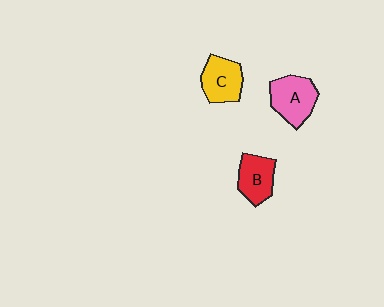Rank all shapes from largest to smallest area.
From largest to smallest: A (pink), C (yellow), B (red).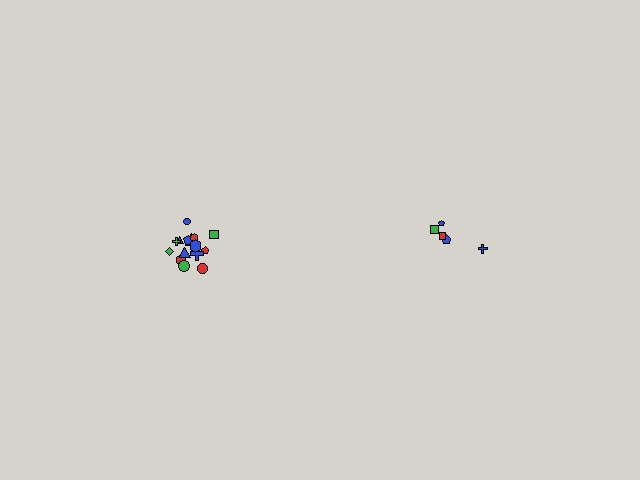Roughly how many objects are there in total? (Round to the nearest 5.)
Roughly 20 objects in total.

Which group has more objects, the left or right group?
The left group.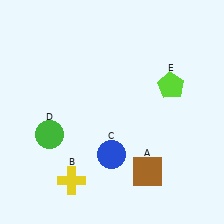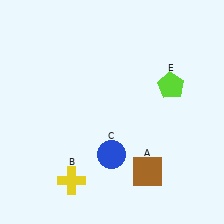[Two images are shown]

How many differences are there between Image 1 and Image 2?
There is 1 difference between the two images.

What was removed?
The green circle (D) was removed in Image 2.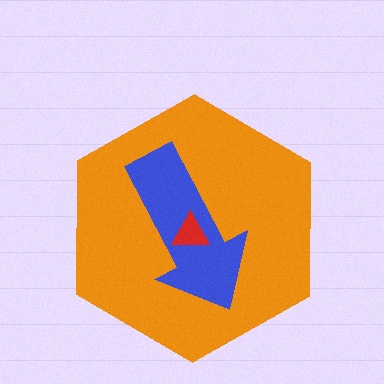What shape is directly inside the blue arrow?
The red triangle.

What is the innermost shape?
The red triangle.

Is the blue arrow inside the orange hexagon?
Yes.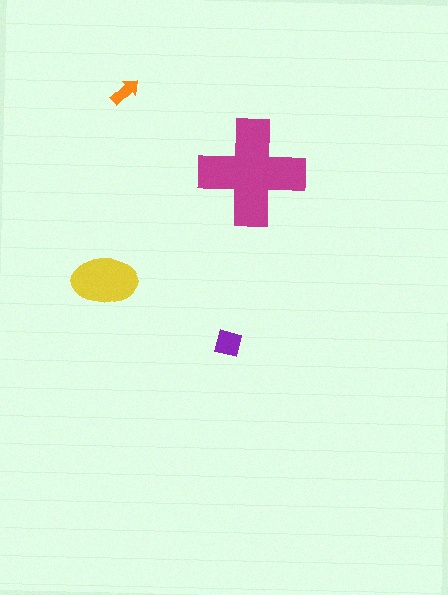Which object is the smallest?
The orange arrow.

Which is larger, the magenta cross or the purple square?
The magenta cross.